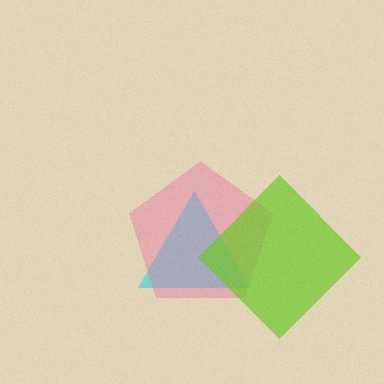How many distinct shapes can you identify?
There are 3 distinct shapes: a cyan triangle, a pink pentagon, a lime diamond.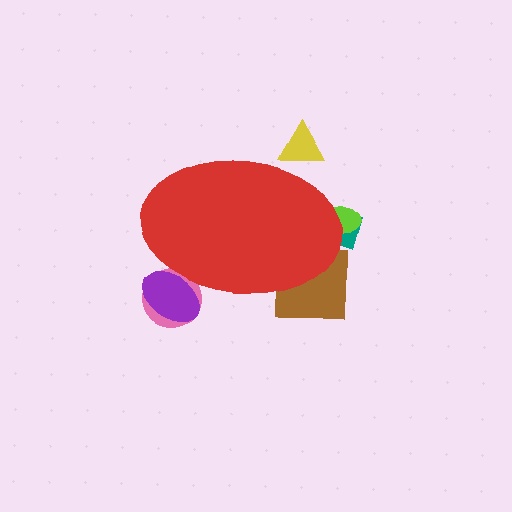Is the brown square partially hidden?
Yes, the brown square is partially hidden behind the red ellipse.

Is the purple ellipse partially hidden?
Yes, the purple ellipse is partially hidden behind the red ellipse.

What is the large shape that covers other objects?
A red ellipse.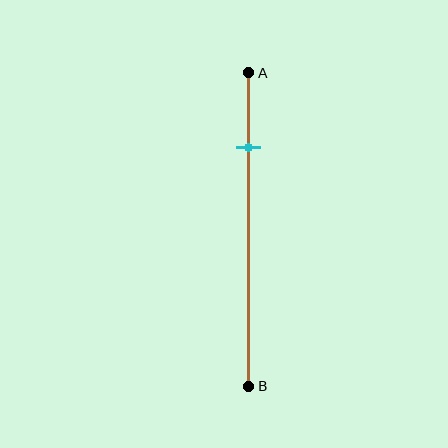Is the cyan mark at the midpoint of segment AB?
No, the mark is at about 25% from A, not at the 50% midpoint.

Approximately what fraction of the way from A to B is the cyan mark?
The cyan mark is approximately 25% of the way from A to B.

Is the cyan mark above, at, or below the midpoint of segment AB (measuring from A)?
The cyan mark is above the midpoint of segment AB.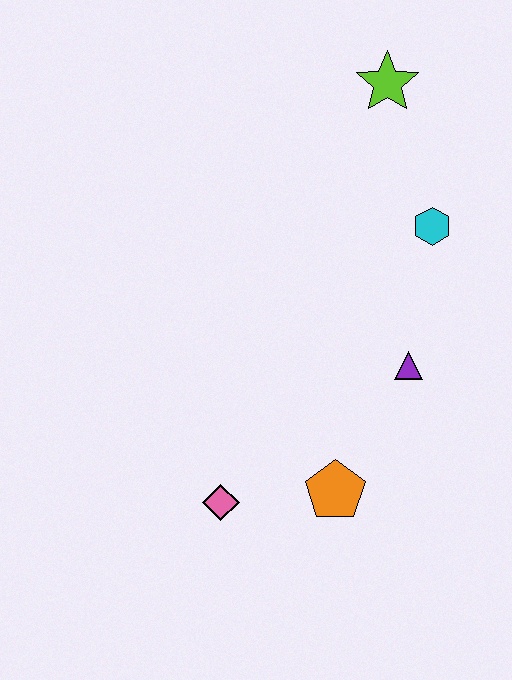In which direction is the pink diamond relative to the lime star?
The pink diamond is below the lime star.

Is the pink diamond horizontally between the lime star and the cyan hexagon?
No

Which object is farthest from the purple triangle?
The lime star is farthest from the purple triangle.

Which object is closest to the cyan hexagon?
The purple triangle is closest to the cyan hexagon.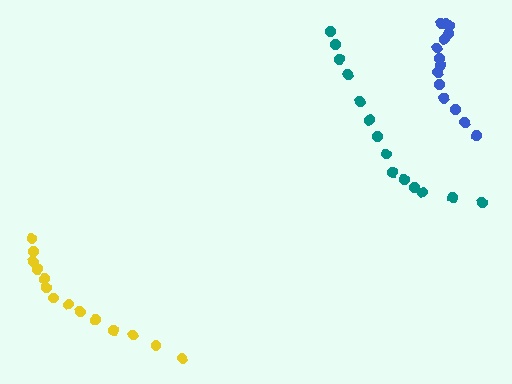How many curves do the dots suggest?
There are 3 distinct paths.